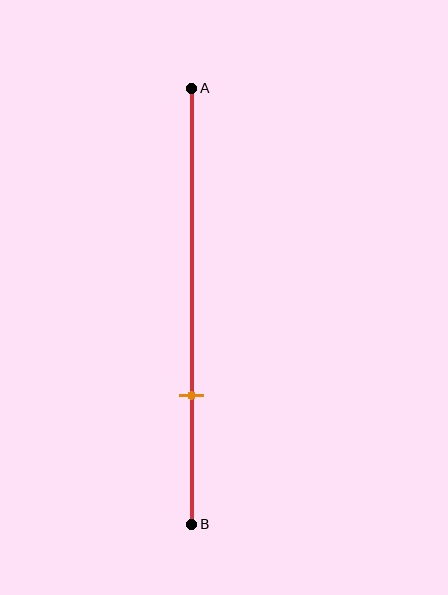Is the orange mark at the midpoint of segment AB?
No, the mark is at about 70% from A, not at the 50% midpoint.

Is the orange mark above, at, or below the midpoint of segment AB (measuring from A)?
The orange mark is below the midpoint of segment AB.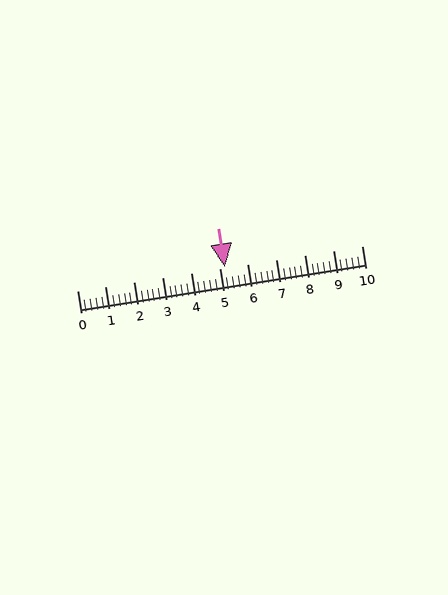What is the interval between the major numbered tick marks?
The major tick marks are spaced 1 units apart.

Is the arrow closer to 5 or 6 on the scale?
The arrow is closer to 5.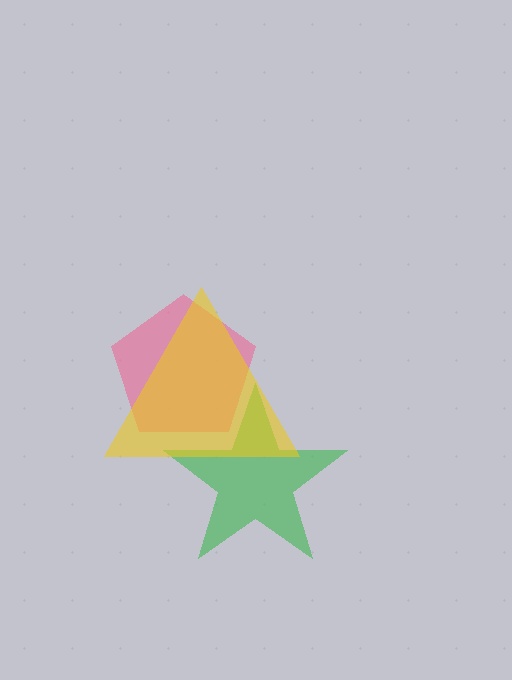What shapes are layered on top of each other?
The layered shapes are: a pink pentagon, a green star, a yellow triangle.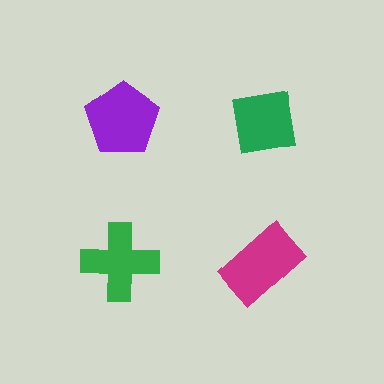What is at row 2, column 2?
A magenta rectangle.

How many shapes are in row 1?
2 shapes.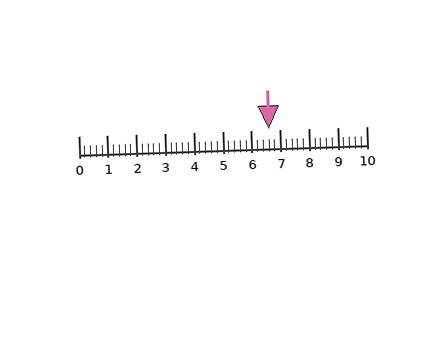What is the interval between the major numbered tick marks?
The major tick marks are spaced 1 units apart.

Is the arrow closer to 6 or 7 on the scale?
The arrow is closer to 7.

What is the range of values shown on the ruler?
The ruler shows values from 0 to 10.